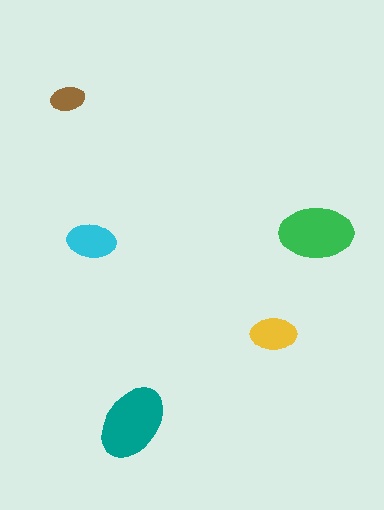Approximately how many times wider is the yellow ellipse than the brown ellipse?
About 1.5 times wider.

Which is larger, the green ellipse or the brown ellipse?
The green one.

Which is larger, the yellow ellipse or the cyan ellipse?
The cyan one.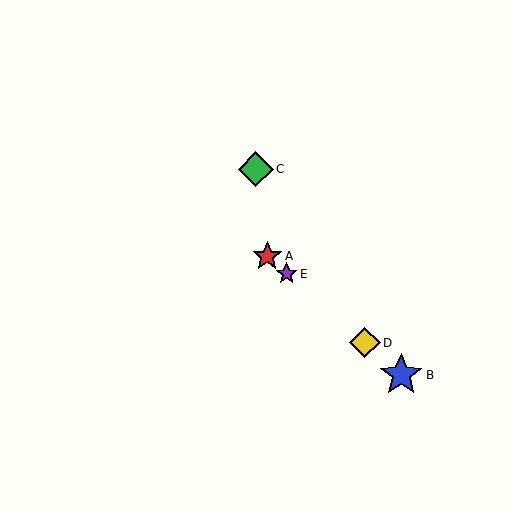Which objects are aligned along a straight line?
Objects A, B, D, E are aligned along a straight line.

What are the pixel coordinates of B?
Object B is at (401, 375).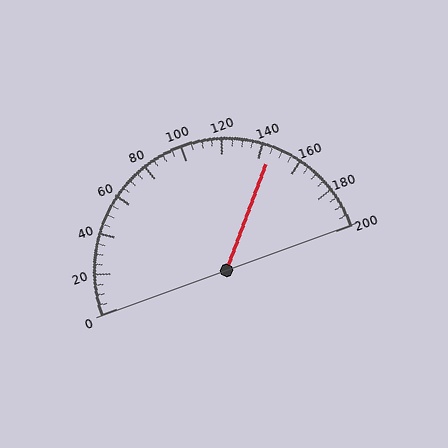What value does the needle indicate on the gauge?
The needle indicates approximately 145.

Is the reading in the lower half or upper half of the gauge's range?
The reading is in the upper half of the range (0 to 200).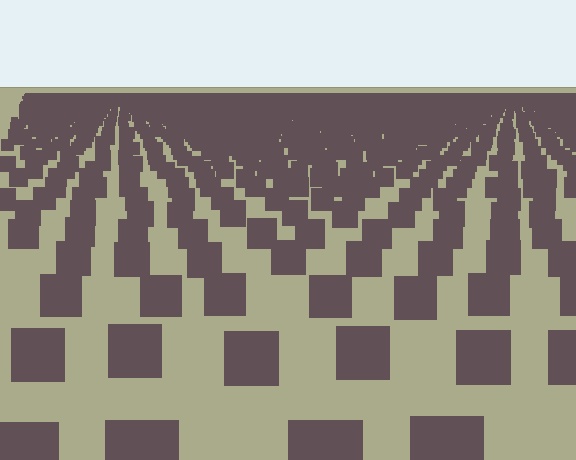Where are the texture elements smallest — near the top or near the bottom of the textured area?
Near the top.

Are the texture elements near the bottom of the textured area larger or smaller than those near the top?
Larger. Near the bottom, elements are closer to the viewer and appear at a bigger on-screen size.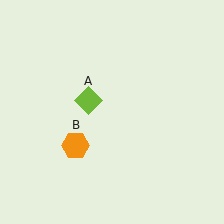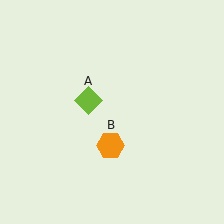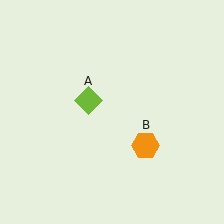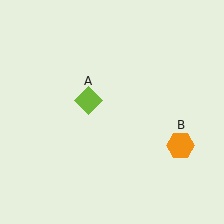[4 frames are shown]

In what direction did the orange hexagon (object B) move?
The orange hexagon (object B) moved right.